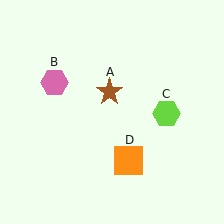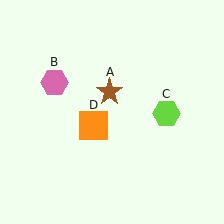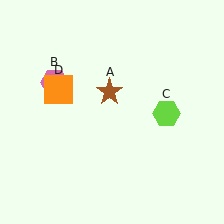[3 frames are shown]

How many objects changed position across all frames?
1 object changed position: orange square (object D).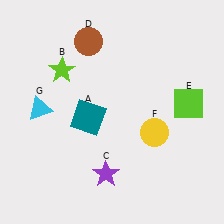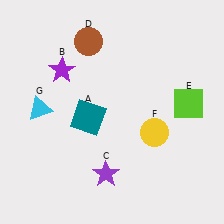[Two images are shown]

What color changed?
The star (B) changed from lime in Image 1 to purple in Image 2.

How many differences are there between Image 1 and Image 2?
There is 1 difference between the two images.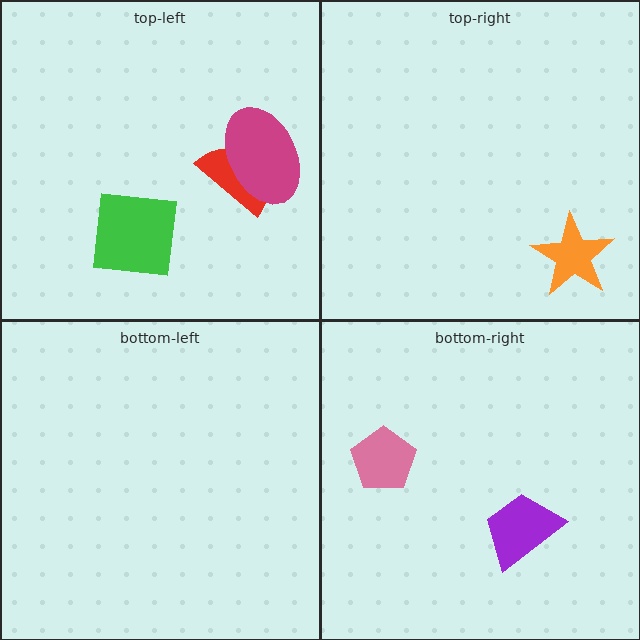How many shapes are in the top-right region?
1.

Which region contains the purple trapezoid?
The bottom-right region.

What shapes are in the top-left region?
The red semicircle, the magenta ellipse, the green square.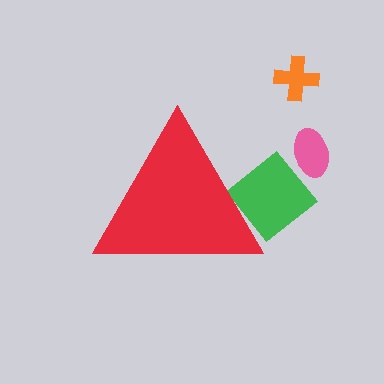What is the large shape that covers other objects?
A red triangle.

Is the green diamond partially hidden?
Yes, the green diamond is partially hidden behind the red triangle.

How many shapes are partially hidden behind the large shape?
1 shape is partially hidden.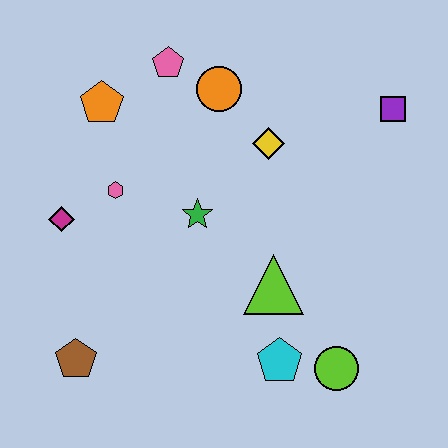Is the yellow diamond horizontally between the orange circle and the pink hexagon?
No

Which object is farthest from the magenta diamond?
The purple square is farthest from the magenta diamond.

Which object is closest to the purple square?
The yellow diamond is closest to the purple square.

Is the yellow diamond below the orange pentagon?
Yes